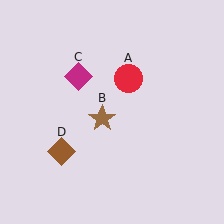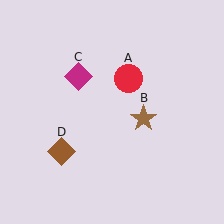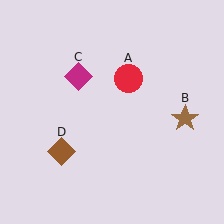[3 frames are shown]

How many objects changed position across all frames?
1 object changed position: brown star (object B).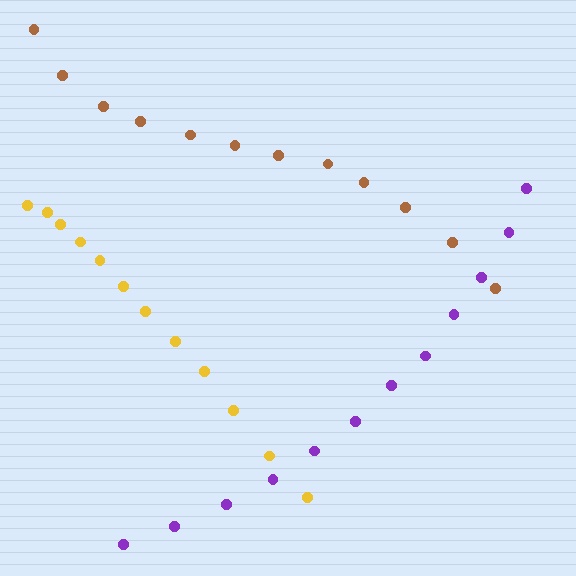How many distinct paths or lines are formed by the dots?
There are 3 distinct paths.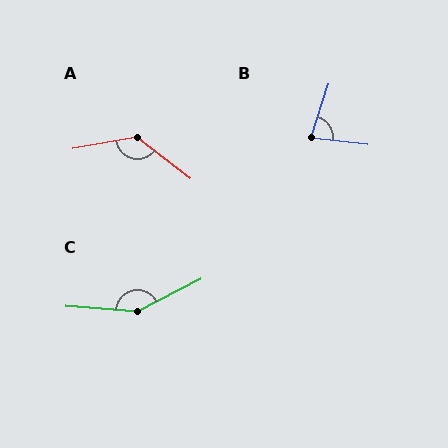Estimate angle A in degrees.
Approximately 132 degrees.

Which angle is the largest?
C, at approximately 149 degrees.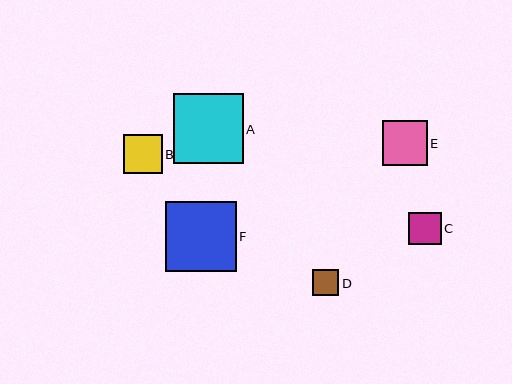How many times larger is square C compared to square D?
Square C is approximately 1.2 times the size of square D.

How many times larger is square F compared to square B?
Square F is approximately 1.8 times the size of square B.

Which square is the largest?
Square F is the largest with a size of approximately 71 pixels.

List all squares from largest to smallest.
From largest to smallest: F, A, E, B, C, D.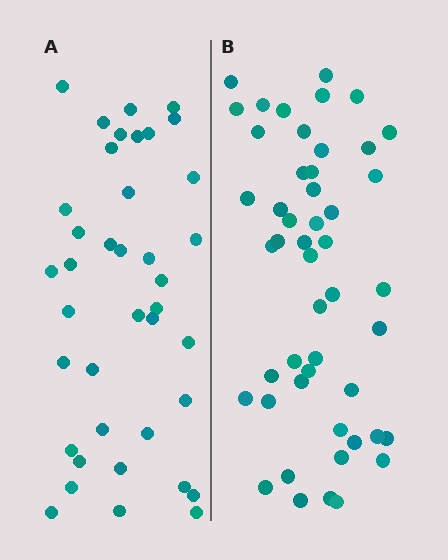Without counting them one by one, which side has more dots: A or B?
Region B (the right region) has more dots.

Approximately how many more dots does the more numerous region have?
Region B has roughly 10 or so more dots than region A.